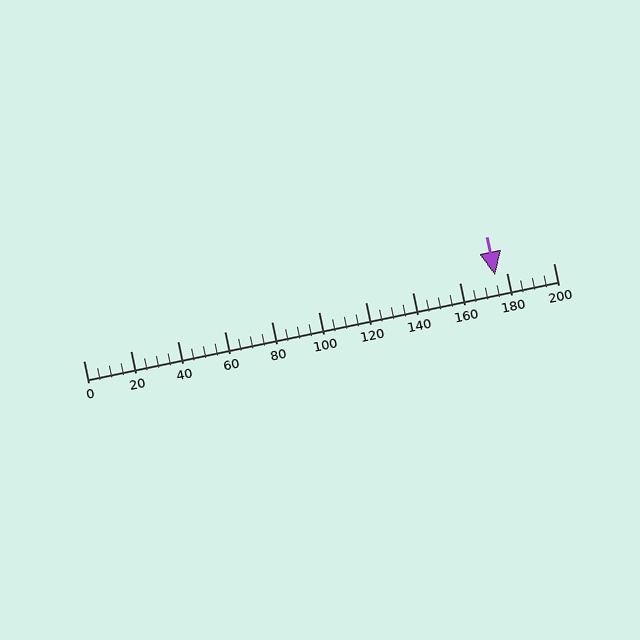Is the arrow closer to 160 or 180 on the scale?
The arrow is closer to 180.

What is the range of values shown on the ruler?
The ruler shows values from 0 to 200.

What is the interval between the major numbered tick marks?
The major tick marks are spaced 20 units apart.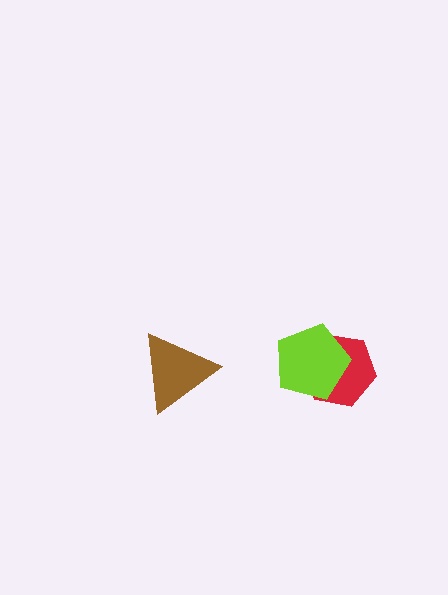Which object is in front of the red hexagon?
The lime pentagon is in front of the red hexagon.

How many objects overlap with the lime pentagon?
1 object overlaps with the lime pentagon.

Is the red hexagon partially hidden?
Yes, it is partially covered by another shape.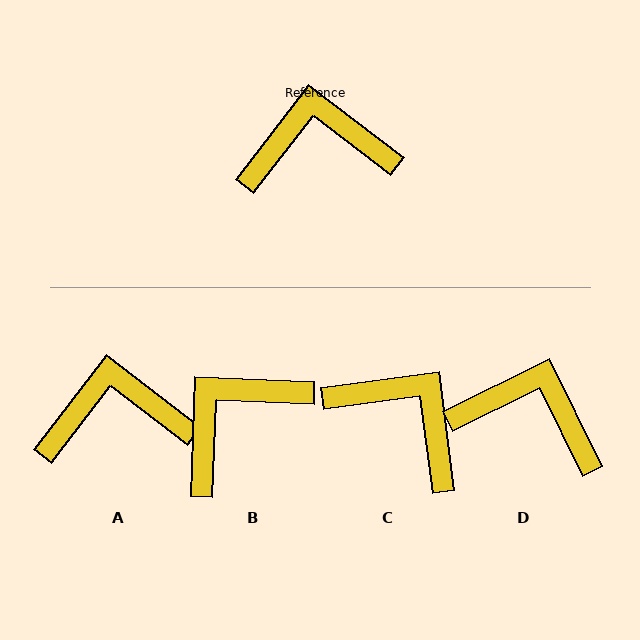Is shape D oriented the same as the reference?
No, it is off by about 26 degrees.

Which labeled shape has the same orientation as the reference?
A.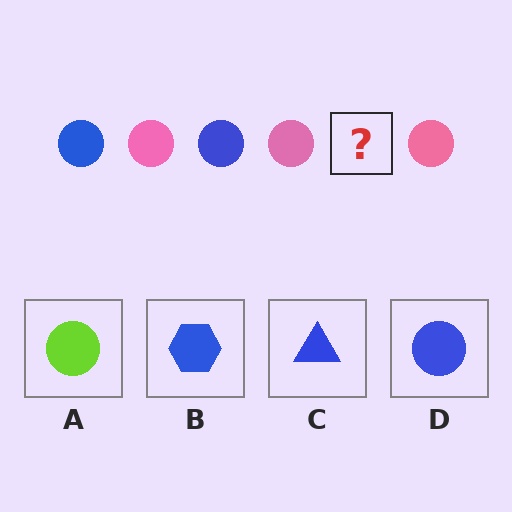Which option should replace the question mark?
Option D.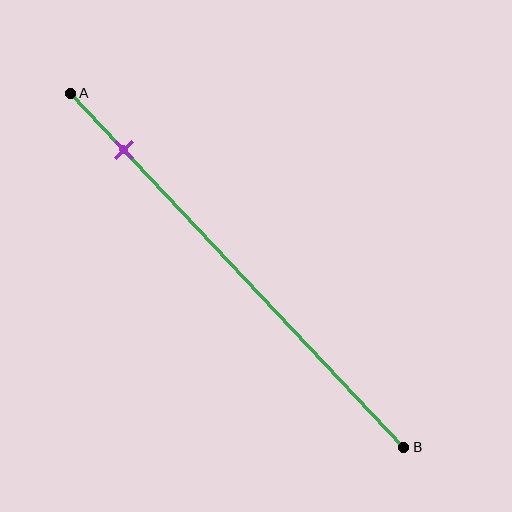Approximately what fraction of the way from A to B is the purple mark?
The purple mark is approximately 15% of the way from A to B.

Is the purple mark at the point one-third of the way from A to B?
No, the mark is at about 15% from A, not at the 33% one-third point.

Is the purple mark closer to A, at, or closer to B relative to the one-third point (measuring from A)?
The purple mark is closer to point A than the one-third point of segment AB.